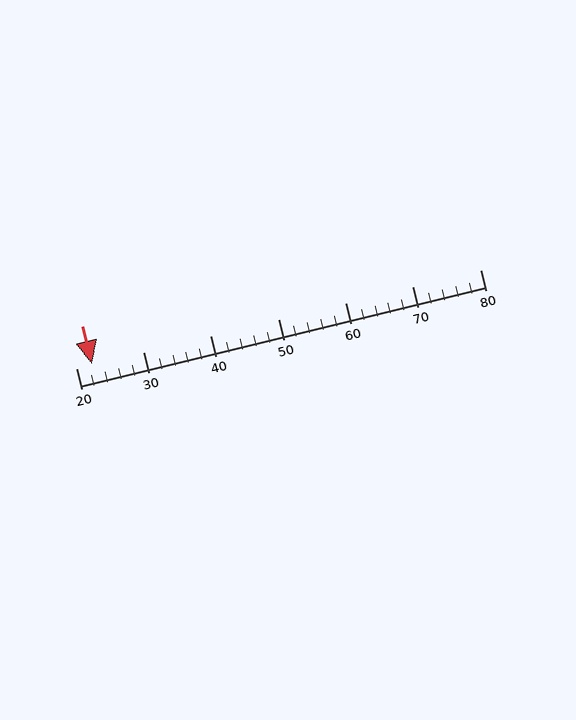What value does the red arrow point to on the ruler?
The red arrow points to approximately 22.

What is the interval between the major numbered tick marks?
The major tick marks are spaced 10 units apart.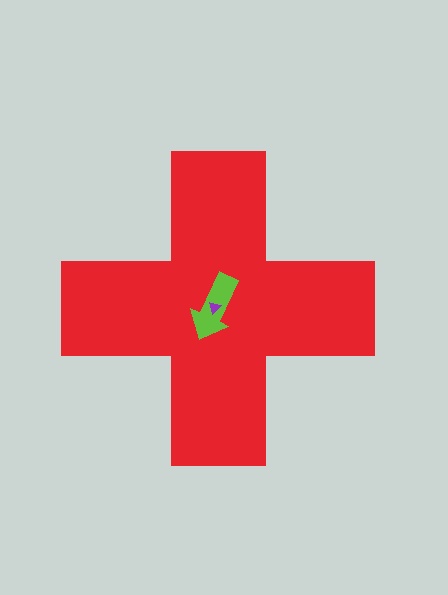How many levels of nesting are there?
3.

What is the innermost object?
The purple triangle.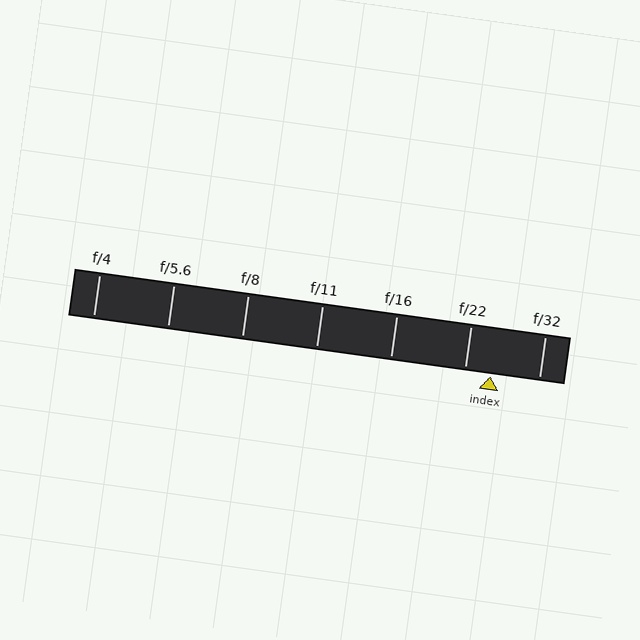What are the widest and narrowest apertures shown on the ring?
The widest aperture shown is f/4 and the narrowest is f/32.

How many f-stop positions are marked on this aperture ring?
There are 7 f-stop positions marked.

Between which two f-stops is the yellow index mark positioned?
The index mark is between f/22 and f/32.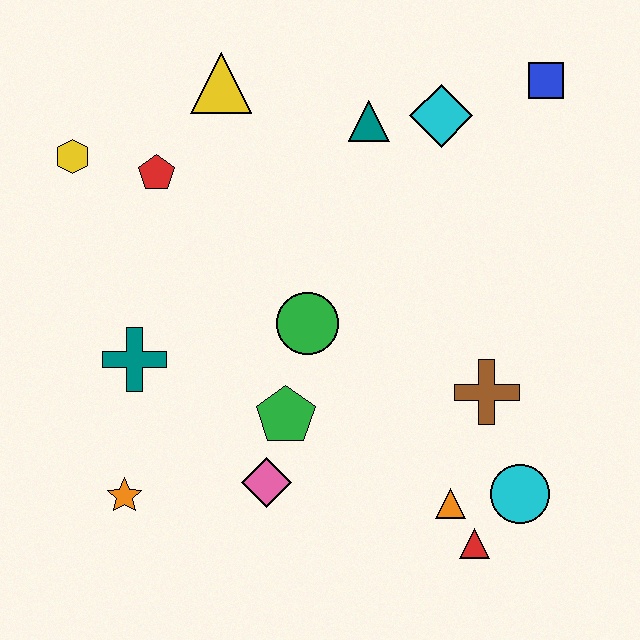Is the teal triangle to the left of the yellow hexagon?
No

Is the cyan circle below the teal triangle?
Yes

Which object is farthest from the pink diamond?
The blue square is farthest from the pink diamond.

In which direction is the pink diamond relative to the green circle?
The pink diamond is below the green circle.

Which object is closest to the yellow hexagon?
The red pentagon is closest to the yellow hexagon.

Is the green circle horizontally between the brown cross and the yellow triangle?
Yes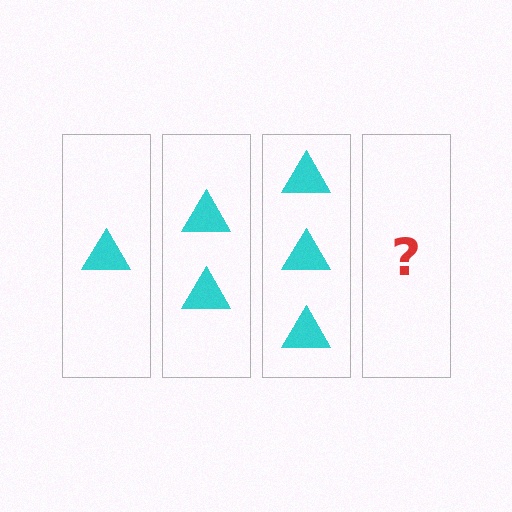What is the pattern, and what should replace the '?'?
The pattern is that each step adds one more triangle. The '?' should be 4 triangles.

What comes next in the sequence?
The next element should be 4 triangles.